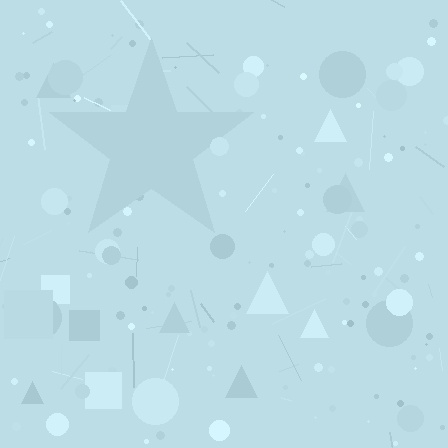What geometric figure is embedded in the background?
A star is embedded in the background.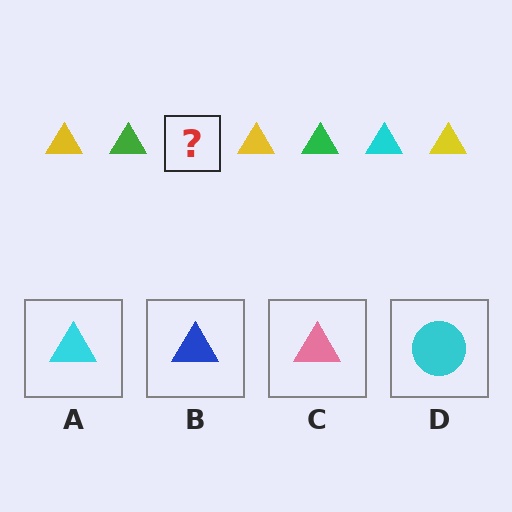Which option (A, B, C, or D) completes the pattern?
A.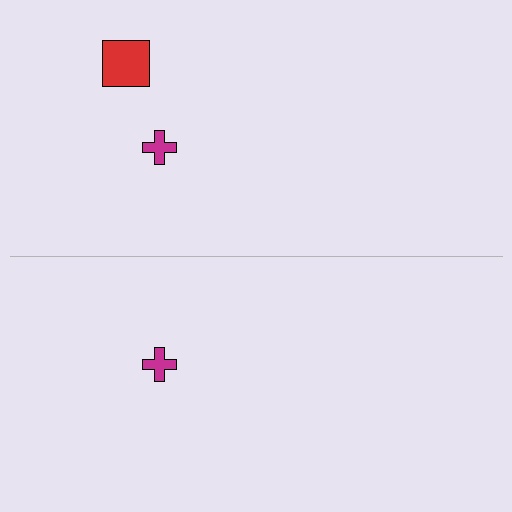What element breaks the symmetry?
A red square is missing from the bottom side.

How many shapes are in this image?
There are 3 shapes in this image.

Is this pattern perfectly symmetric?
No, the pattern is not perfectly symmetric. A red square is missing from the bottom side.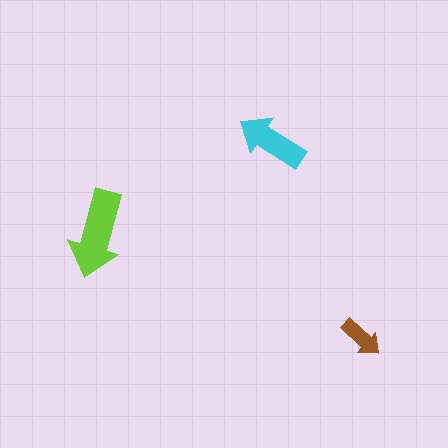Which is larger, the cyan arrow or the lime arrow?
The lime one.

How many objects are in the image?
There are 3 objects in the image.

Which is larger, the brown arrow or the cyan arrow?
The cyan one.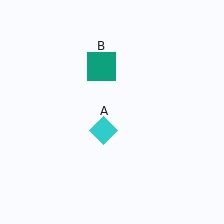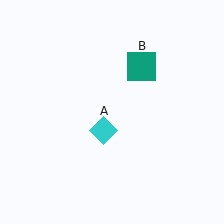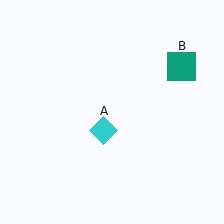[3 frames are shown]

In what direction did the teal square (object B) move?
The teal square (object B) moved right.